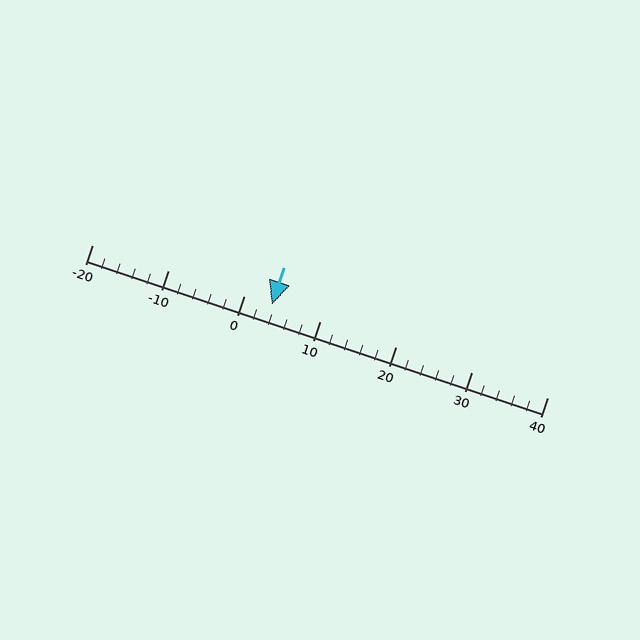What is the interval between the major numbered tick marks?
The major tick marks are spaced 10 units apart.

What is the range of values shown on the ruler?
The ruler shows values from -20 to 40.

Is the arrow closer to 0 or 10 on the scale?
The arrow is closer to 0.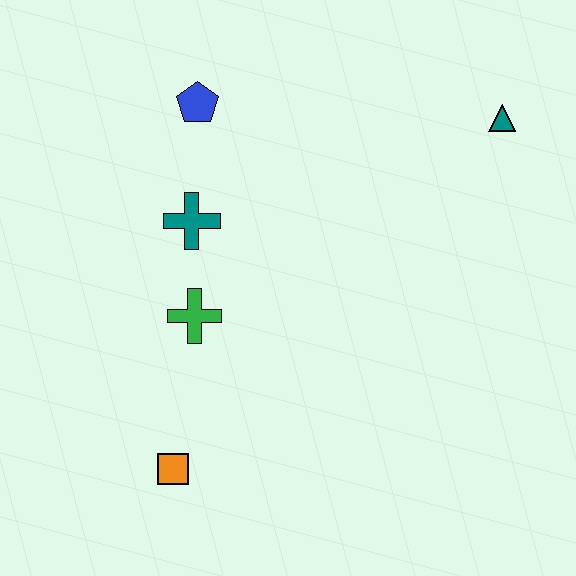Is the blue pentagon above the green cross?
Yes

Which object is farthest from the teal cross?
The teal triangle is farthest from the teal cross.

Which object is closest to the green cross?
The teal cross is closest to the green cross.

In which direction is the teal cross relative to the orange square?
The teal cross is above the orange square.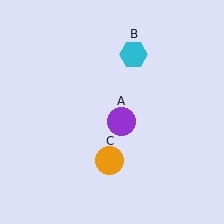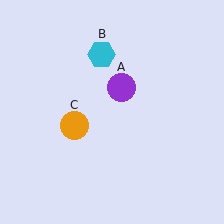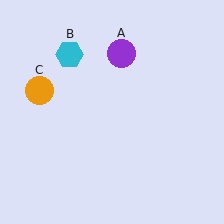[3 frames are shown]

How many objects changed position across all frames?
3 objects changed position: purple circle (object A), cyan hexagon (object B), orange circle (object C).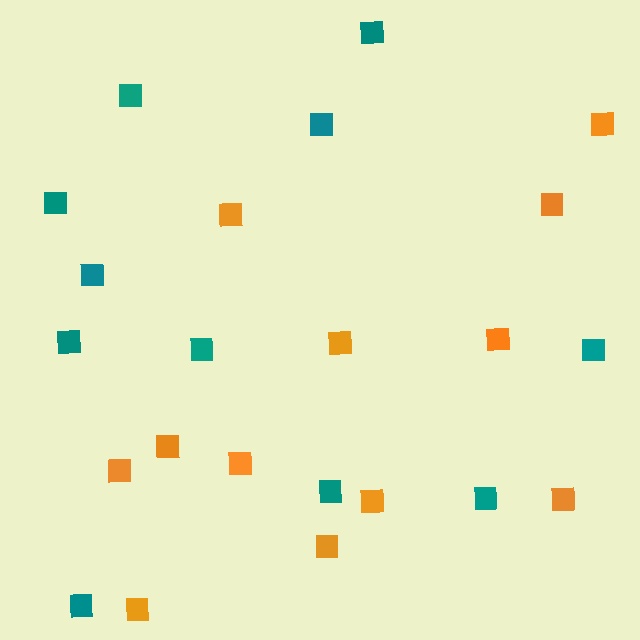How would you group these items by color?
There are 2 groups: one group of teal squares (11) and one group of orange squares (12).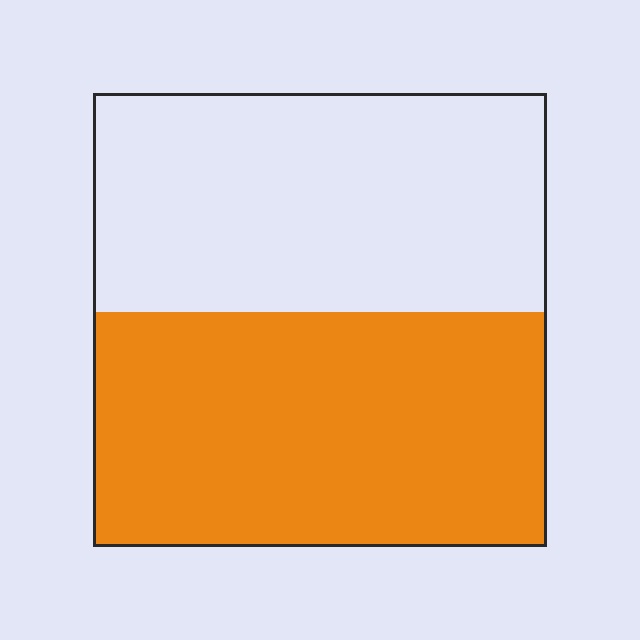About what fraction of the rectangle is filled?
About one half (1/2).